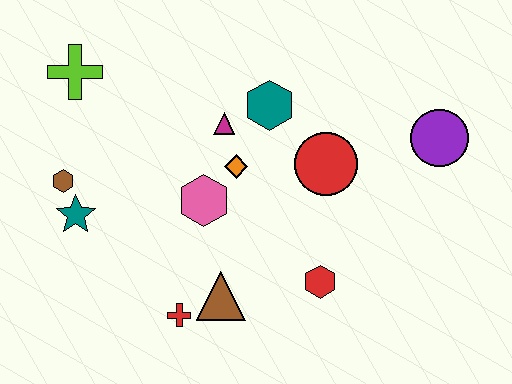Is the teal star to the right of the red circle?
No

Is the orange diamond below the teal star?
No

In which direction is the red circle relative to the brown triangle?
The red circle is above the brown triangle.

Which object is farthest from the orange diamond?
The purple circle is farthest from the orange diamond.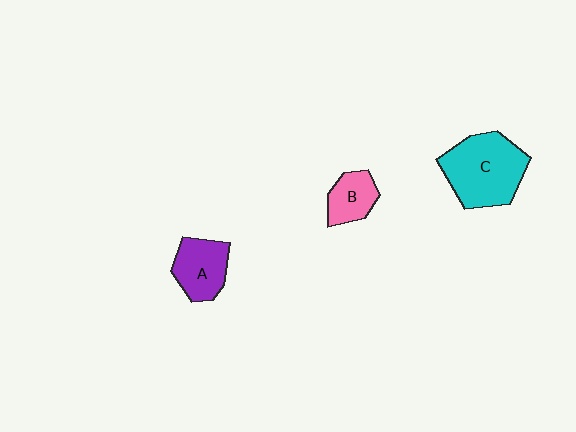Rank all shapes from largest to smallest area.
From largest to smallest: C (cyan), A (purple), B (pink).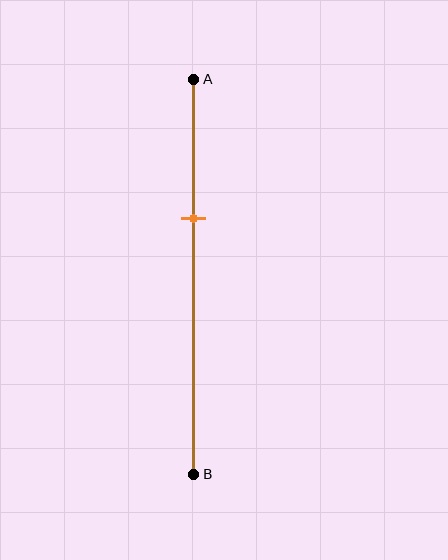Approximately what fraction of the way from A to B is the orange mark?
The orange mark is approximately 35% of the way from A to B.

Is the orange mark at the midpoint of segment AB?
No, the mark is at about 35% from A, not at the 50% midpoint.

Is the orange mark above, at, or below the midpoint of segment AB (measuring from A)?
The orange mark is above the midpoint of segment AB.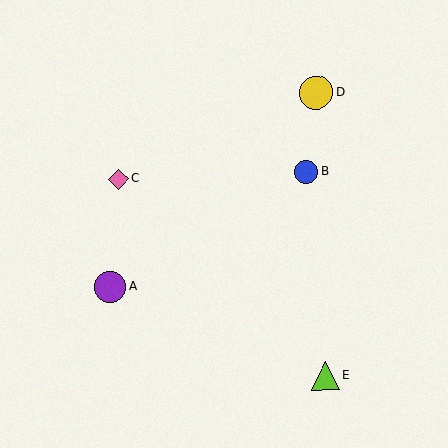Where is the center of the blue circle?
The center of the blue circle is at (306, 172).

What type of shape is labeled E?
Shape E is a lime triangle.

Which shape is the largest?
The yellow circle (labeled D) is the largest.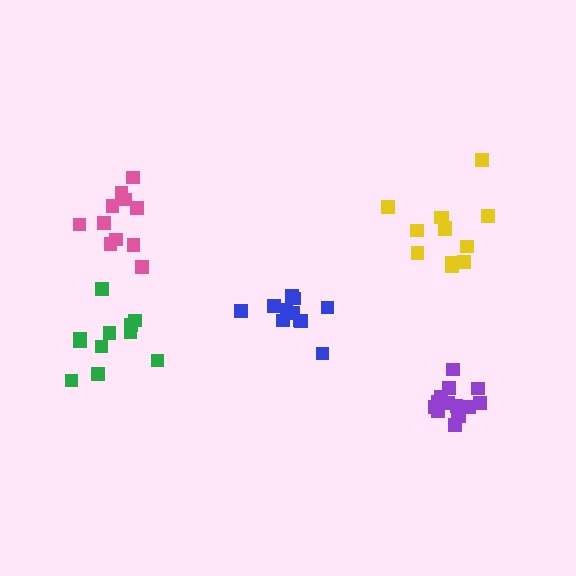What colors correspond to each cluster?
The clusters are colored: yellow, green, purple, blue, pink.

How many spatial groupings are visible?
There are 5 spatial groupings.